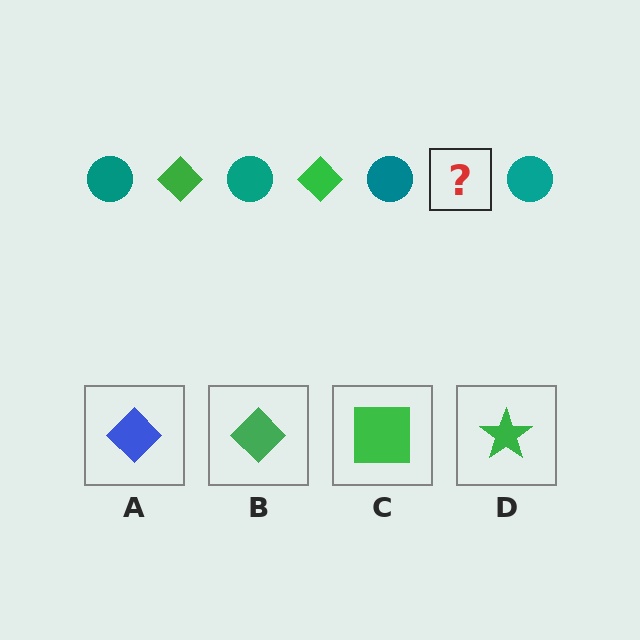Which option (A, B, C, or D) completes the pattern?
B.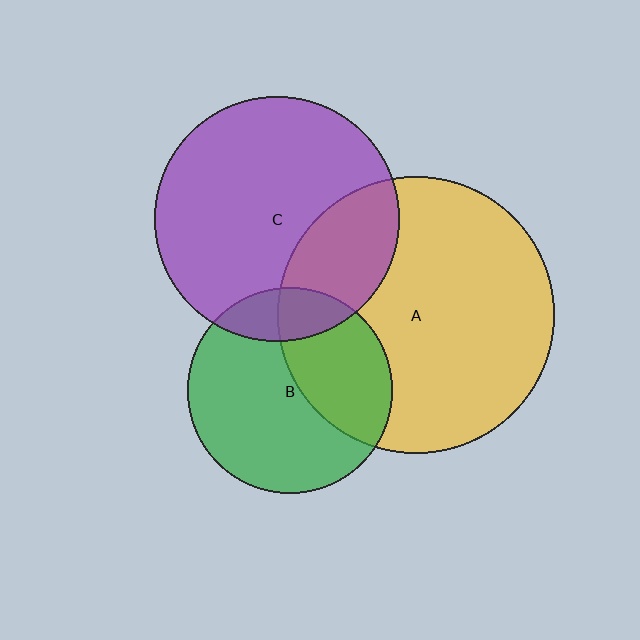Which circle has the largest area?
Circle A (yellow).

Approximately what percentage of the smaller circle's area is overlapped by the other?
Approximately 35%.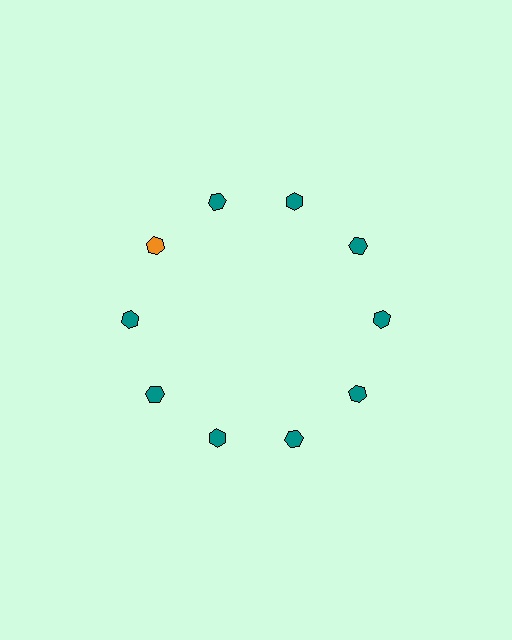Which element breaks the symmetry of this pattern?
The orange hexagon at roughly the 10 o'clock position breaks the symmetry. All other shapes are teal hexagons.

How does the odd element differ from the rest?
It has a different color: orange instead of teal.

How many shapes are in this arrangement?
There are 10 shapes arranged in a ring pattern.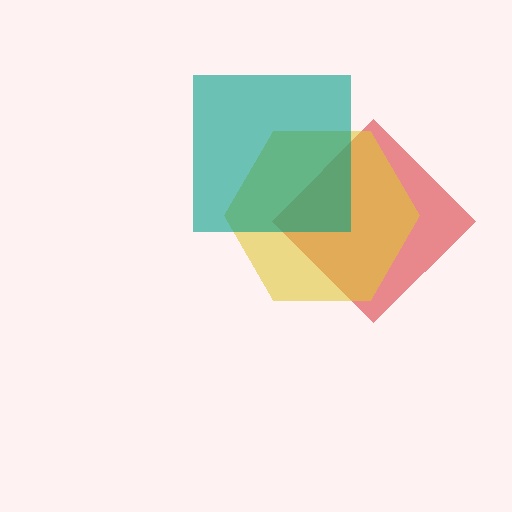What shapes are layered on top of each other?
The layered shapes are: a red diamond, a yellow hexagon, a teal square.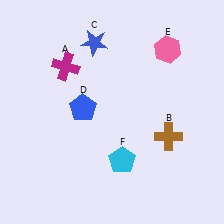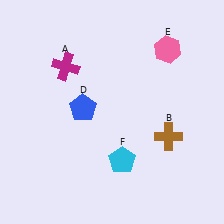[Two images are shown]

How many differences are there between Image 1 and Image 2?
There is 1 difference between the two images.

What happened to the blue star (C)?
The blue star (C) was removed in Image 2. It was in the top-left area of Image 1.